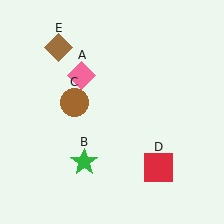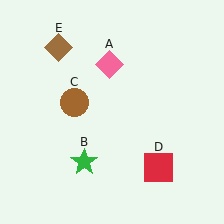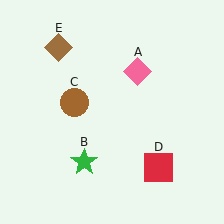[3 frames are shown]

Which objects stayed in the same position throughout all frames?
Green star (object B) and brown circle (object C) and red square (object D) and brown diamond (object E) remained stationary.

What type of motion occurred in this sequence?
The pink diamond (object A) rotated clockwise around the center of the scene.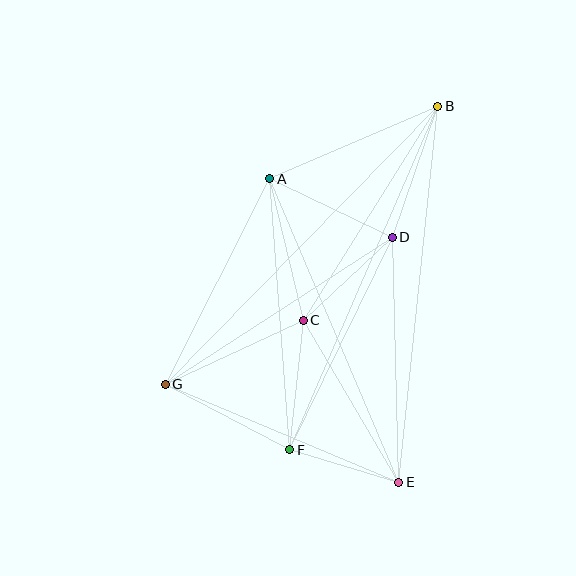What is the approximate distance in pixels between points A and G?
The distance between A and G is approximately 231 pixels.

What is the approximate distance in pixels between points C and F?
The distance between C and F is approximately 130 pixels.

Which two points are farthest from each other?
Points B and G are farthest from each other.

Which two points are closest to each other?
Points E and F are closest to each other.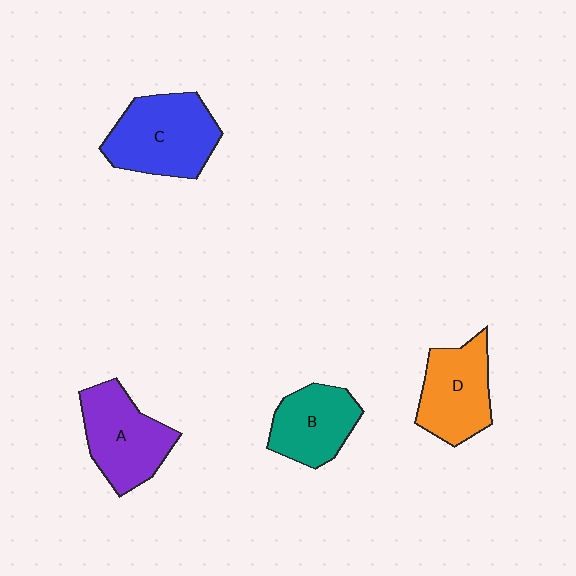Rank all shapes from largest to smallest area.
From largest to smallest: C (blue), A (purple), D (orange), B (teal).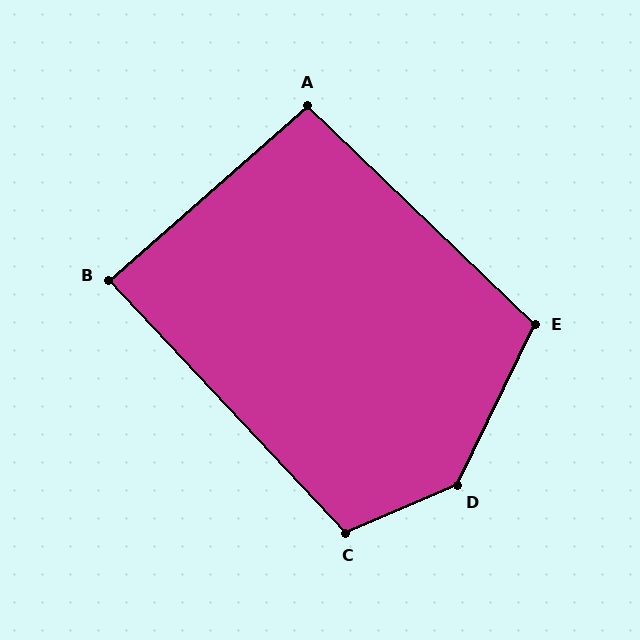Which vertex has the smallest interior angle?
B, at approximately 88 degrees.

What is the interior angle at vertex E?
Approximately 108 degrees (obtuse).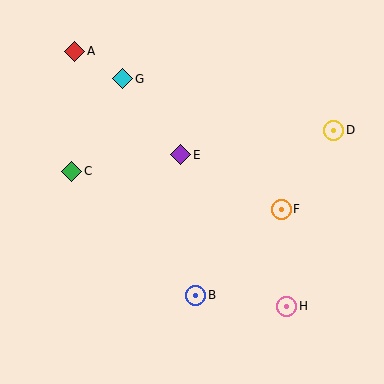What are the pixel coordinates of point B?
Point B is at (196, 295).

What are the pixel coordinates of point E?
Point E is at (181, 155).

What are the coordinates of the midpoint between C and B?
The midpoint between C and B is at (134, 233).